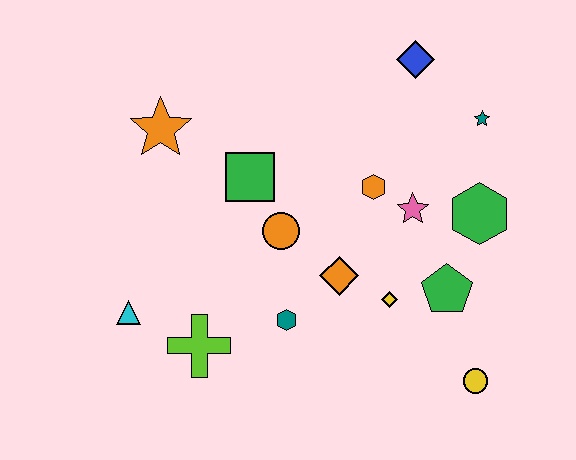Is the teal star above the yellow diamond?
Yes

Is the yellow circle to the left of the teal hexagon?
No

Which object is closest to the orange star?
The green square is closest to the orange star.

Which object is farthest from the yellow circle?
The orange star is farthest from the yellow circle.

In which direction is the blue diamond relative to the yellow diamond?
The blue diamond is above the yellow diamond.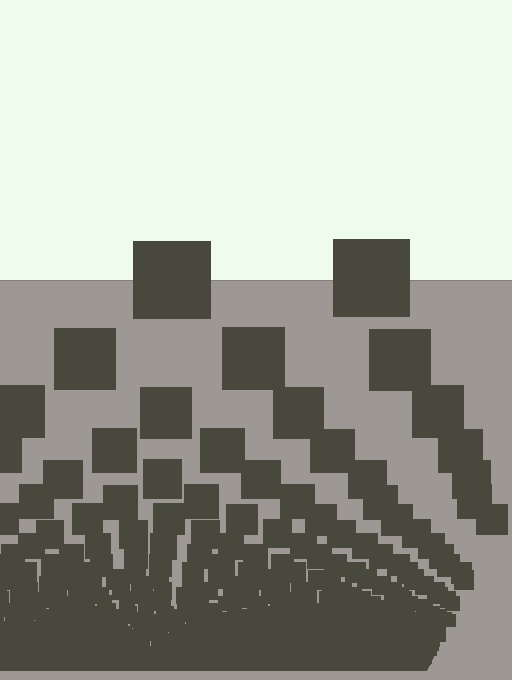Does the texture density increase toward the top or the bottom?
Density increases toward the bottom.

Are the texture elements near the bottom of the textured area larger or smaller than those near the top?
Smaller. The gradient is inverted — elements near the bottom are smaller and denser.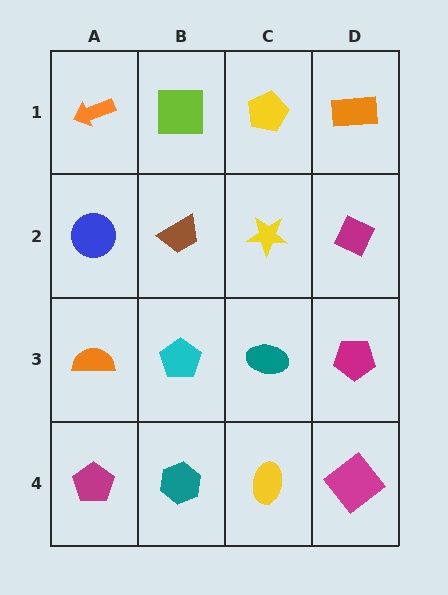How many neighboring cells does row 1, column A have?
2.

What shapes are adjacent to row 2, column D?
An orange rectangle (row 1, column D), a magenta pentagon (row 3, column D), a yellow star (row 2, column C).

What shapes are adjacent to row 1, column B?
A brown trapezoid (row 2, column B), an orange arrow (row 1, column A), a yellow pentagon (row 1, column C).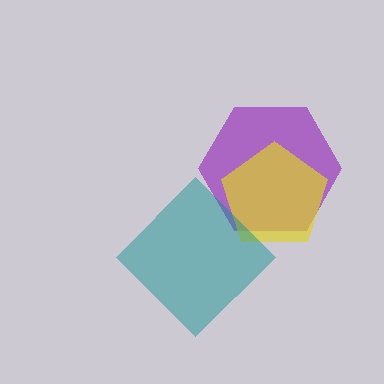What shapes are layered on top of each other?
The layered shapes are: a purple hexagon, a yellow pentagon, a teal diamond.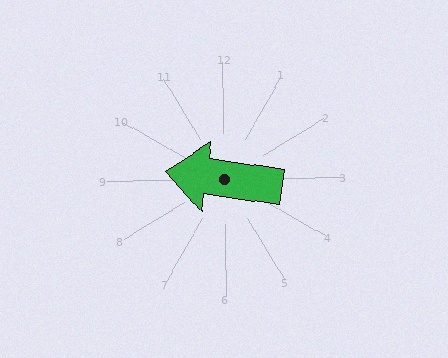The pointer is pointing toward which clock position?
Roughly 9 o'clock.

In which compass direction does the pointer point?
West.